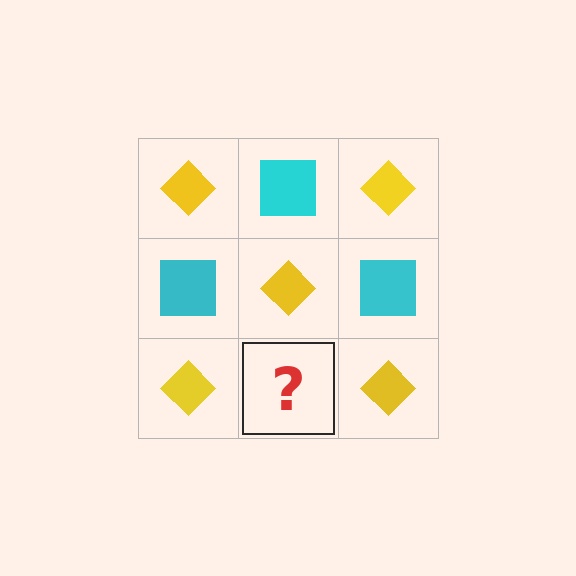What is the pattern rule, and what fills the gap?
The rule is that it alternates yellow diamond and cyan square in a checkerboard pattern. The gap should be filled with a cyan square.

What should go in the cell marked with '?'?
The missing cell should contain a cyan square.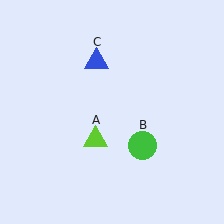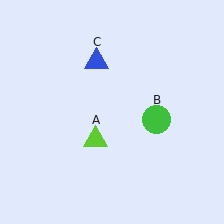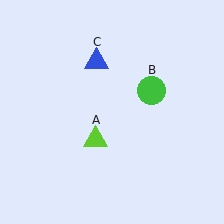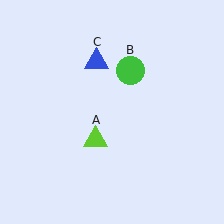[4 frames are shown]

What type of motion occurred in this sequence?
The green circle (object B) rotated counterclockwise around the center of the scene.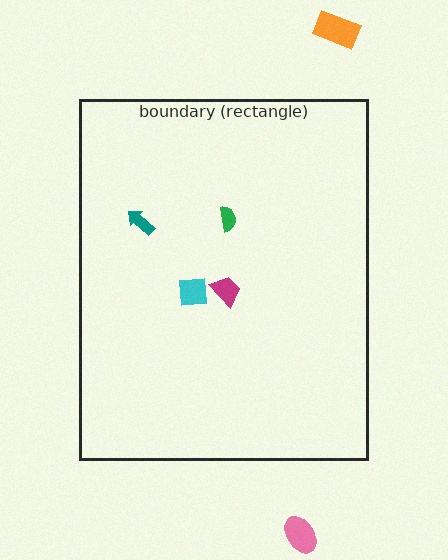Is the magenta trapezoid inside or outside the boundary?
Inside.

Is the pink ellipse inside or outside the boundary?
Outside.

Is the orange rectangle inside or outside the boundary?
Outside.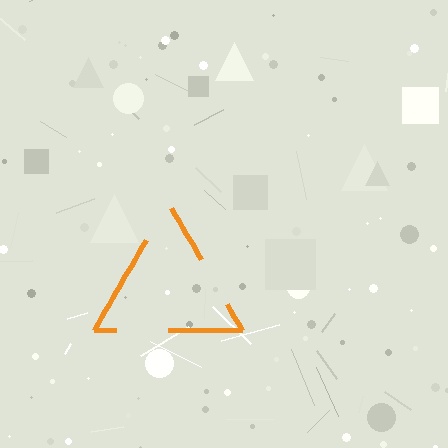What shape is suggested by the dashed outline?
The dashed outline suggests a triangle.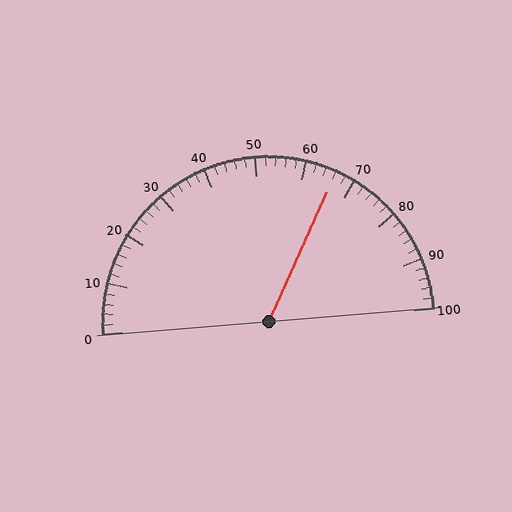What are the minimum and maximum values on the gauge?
The gauge ranges from 0 to 100.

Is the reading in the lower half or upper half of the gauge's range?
The reading is in the upper half of the range (0 to 100).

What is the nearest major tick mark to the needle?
The nearest major tick mark is 70.